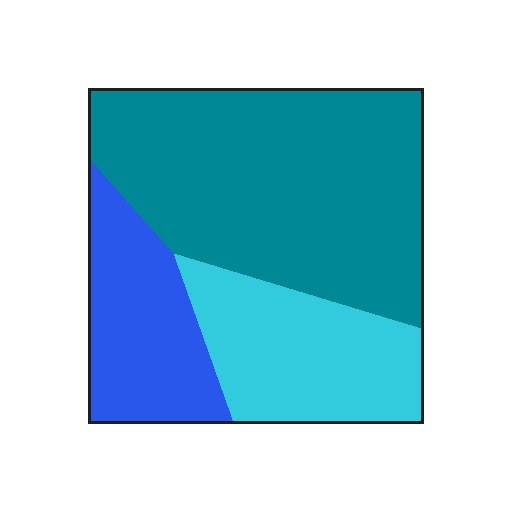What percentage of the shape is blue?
Blue takes up between a sixth and a third of the shape.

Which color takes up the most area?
Teal, at roughly 55%.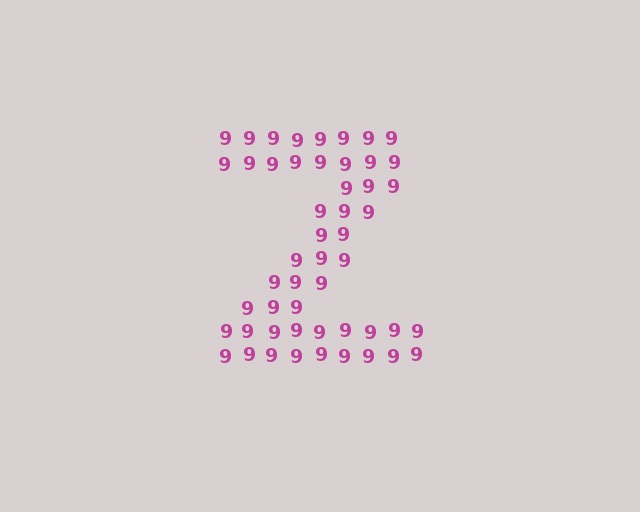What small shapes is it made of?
It is made of small digit 9's.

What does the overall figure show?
The overall figure shows the letter Z.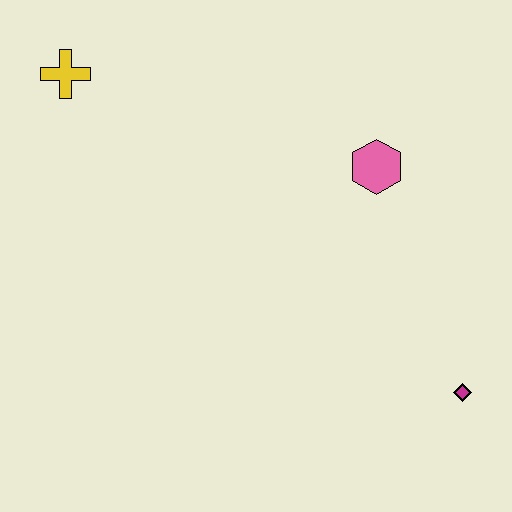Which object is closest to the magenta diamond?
The pink hexagon is closest to the magenta diamond.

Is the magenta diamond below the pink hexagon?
Yes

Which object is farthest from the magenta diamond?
The yellow cross is farthest from the magenta diamond.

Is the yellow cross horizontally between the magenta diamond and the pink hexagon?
No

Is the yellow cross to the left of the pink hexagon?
Yes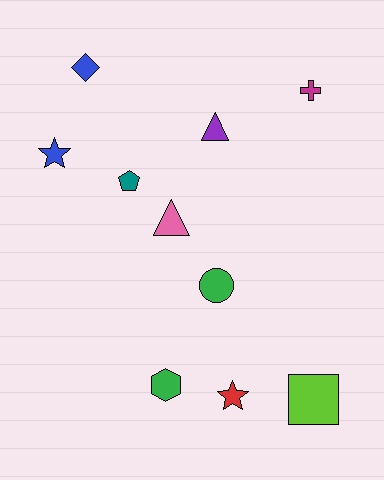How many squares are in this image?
There is 1 square.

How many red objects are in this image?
There is 1 red object.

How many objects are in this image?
There are 10 objects.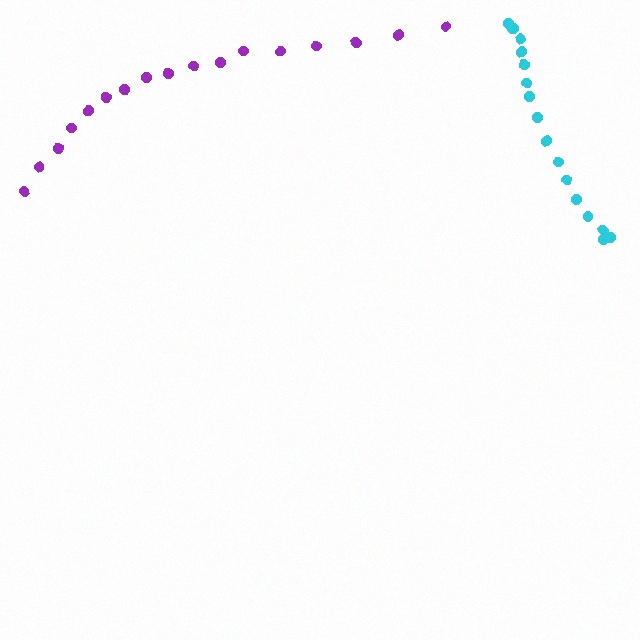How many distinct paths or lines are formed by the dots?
There are 2 distinct paths.